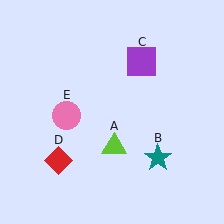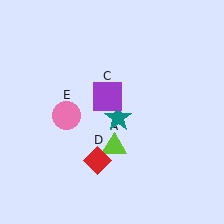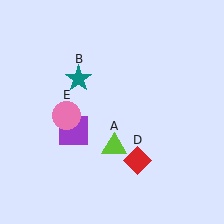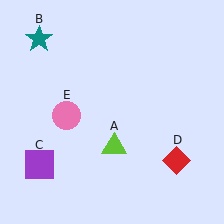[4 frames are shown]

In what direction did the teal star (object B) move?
The teal star (object B) moved up and to the left.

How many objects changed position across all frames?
3 objects changed position: teal star (object B), purple square (object C), red diamond (object D).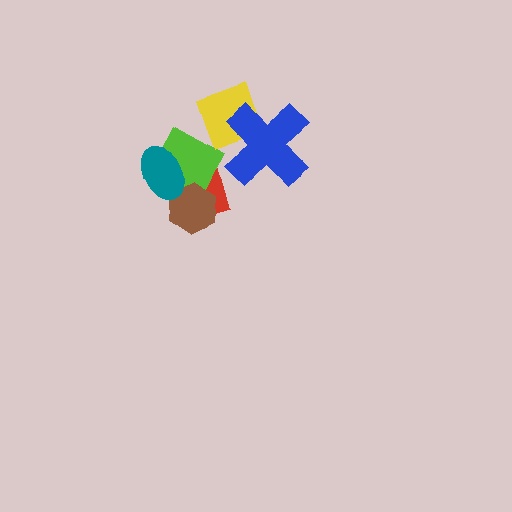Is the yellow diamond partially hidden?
Yes, it is partially covered by another shape.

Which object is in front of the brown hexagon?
The teal ellipse is in front of the brown hexagon.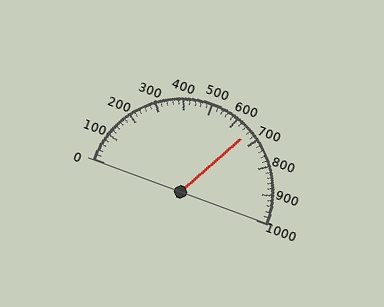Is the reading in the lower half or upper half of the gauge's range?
The reading is in the upper half of the range (0 to 1000).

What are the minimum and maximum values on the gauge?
The gauge ranges from 0 to 1000.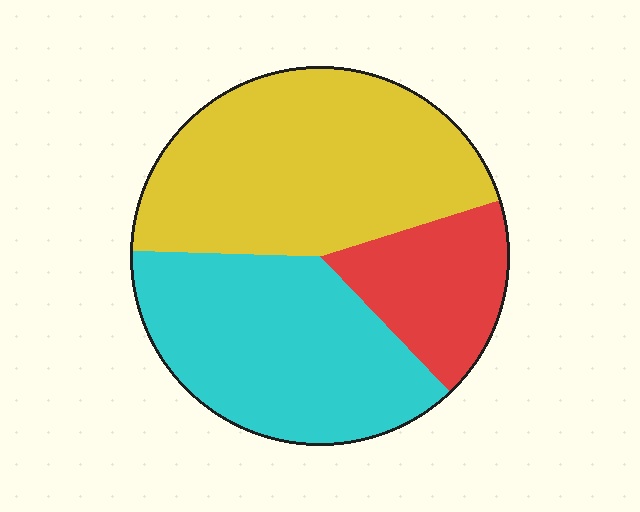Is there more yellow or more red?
Yellow.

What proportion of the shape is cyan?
Cyan takes up about three eighths (3/8) of the shape.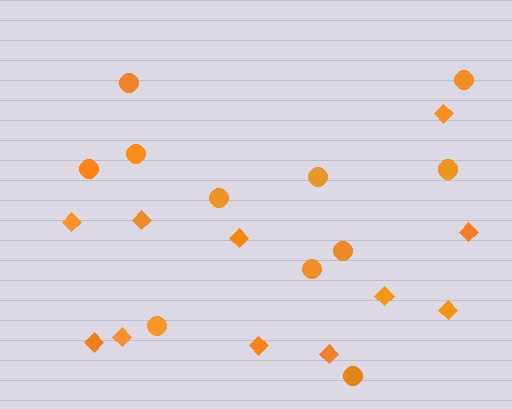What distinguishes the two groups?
There are 2 groups: one group of circles (11) and one group of diamonds (11).